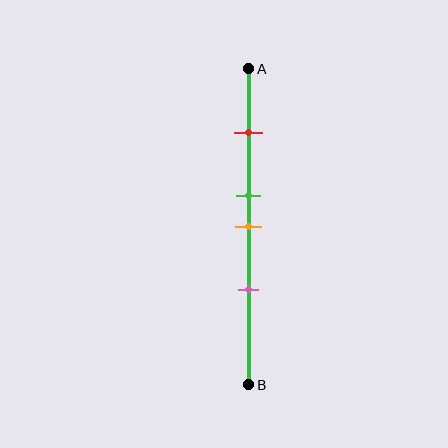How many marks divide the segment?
There are 4 marks dividing the segment.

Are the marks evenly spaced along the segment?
No, the marks are not evenly spaced.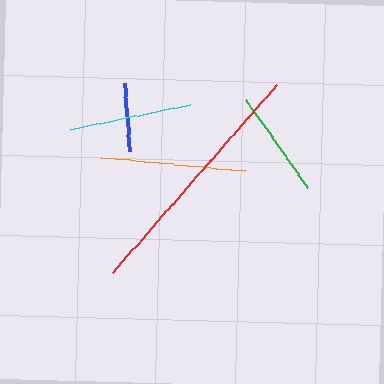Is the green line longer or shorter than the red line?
The red line is longer than the green line.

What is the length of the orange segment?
The orange segment is approximately 145 pixels long.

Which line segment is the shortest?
The blue line is the shortest at approximately 69 pixels.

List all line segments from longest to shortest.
From longest to shortest: red, orange, cyan, green, blue.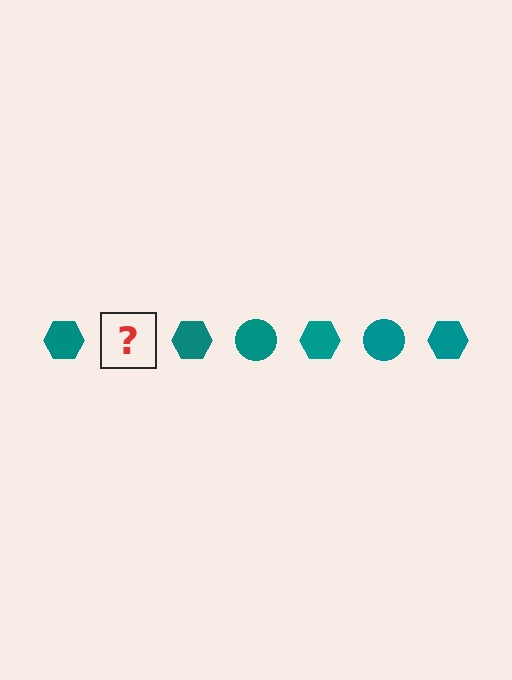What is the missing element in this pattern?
The missing element is a teal circle.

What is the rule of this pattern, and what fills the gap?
The rule is that the pattern cycles through hexagon, circle shapes in teal. The gap should be filled with a teal circle.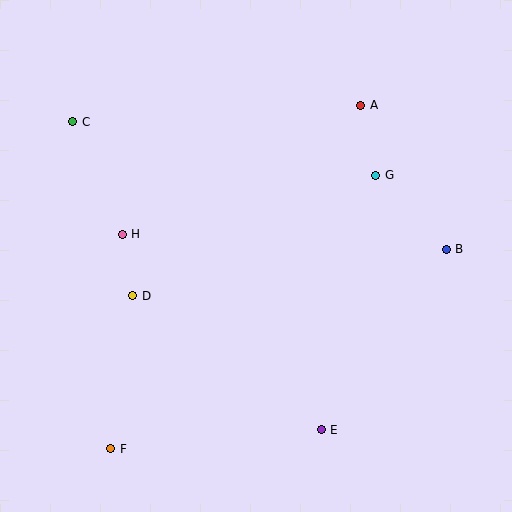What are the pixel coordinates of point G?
Point G is at (376, 175).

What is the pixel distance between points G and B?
The distance between G and B is 102 pixels.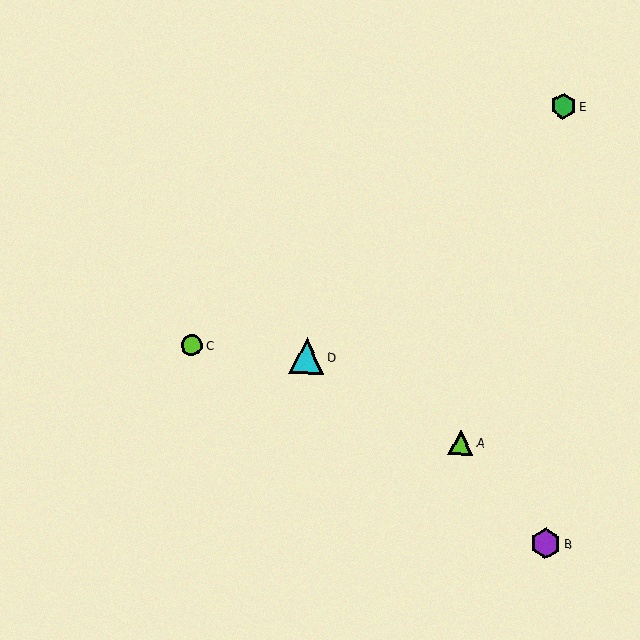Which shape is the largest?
The cyan triangle (labeled D) is the largest.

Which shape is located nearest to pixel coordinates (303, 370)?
The cyan triangle (labeled D) at (306, 356) is nearest to that location.